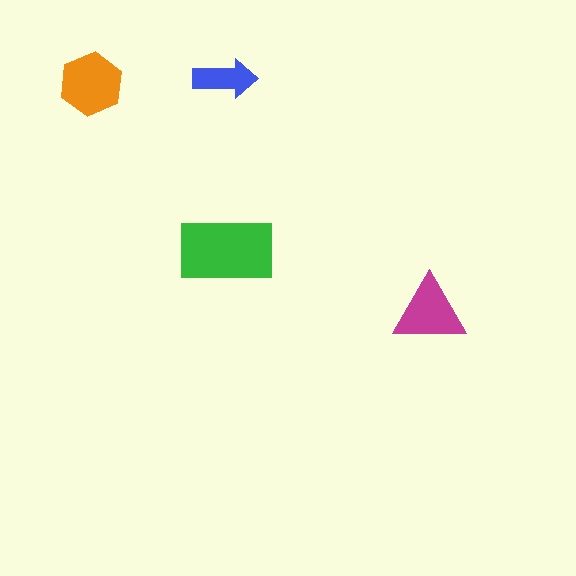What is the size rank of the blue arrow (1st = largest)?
4th.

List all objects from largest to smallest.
The green rectangle, the orange hexagon, the magenta triangle, the blue arrow.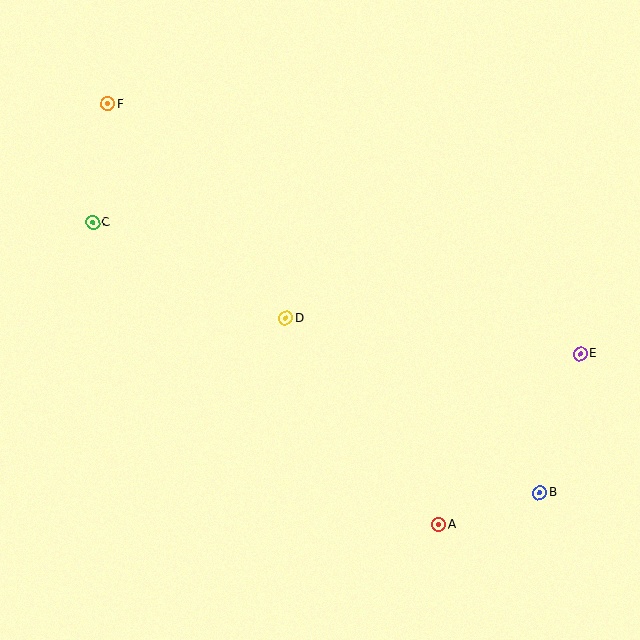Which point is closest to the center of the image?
Point D at (286, 318) is closest to the center.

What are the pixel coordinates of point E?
Point E is at (580, 354).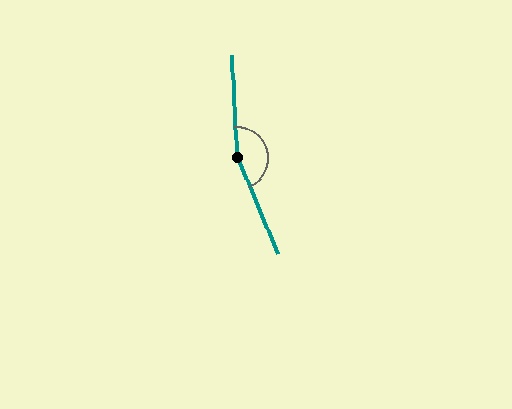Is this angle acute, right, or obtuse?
It is obtuse.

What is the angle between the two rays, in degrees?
Approximately 160 degrees.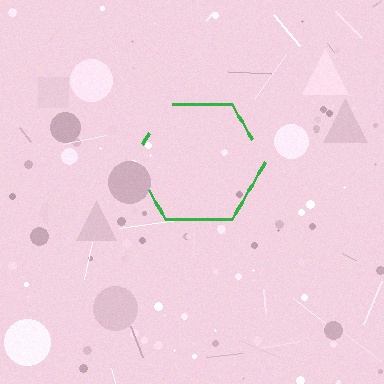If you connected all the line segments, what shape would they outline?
They would outline a hexagon.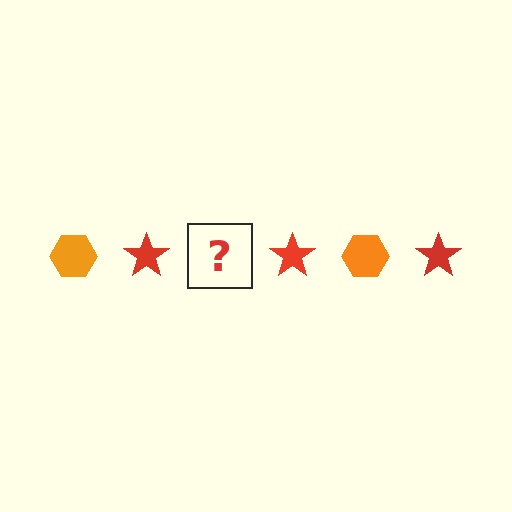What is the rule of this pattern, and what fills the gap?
The rule is that the pattern alternates between orange hexagon and red star. The gap should be filled with an orange hexagon.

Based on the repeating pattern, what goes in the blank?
The blank should be an orange hexagon.